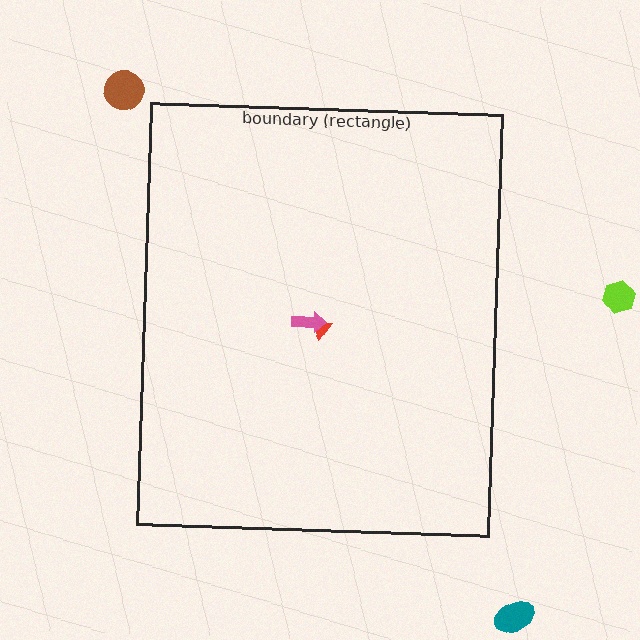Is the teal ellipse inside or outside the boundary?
Outside.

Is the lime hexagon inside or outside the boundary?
Outside.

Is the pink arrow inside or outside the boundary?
Inside.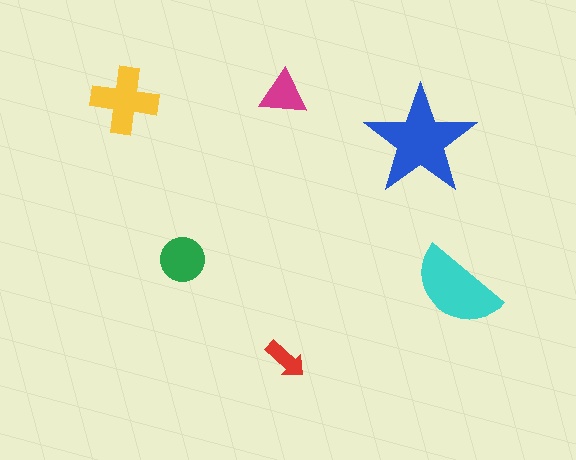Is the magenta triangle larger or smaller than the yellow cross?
Smaller.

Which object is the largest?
The blue star.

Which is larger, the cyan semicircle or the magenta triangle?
The cyan semicircle.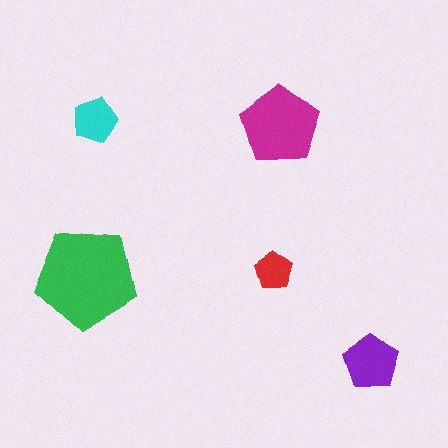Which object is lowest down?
The purple pentagon is bottommost.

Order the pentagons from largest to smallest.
the green one, the magenta one, the purple one, the cyan one, the red one.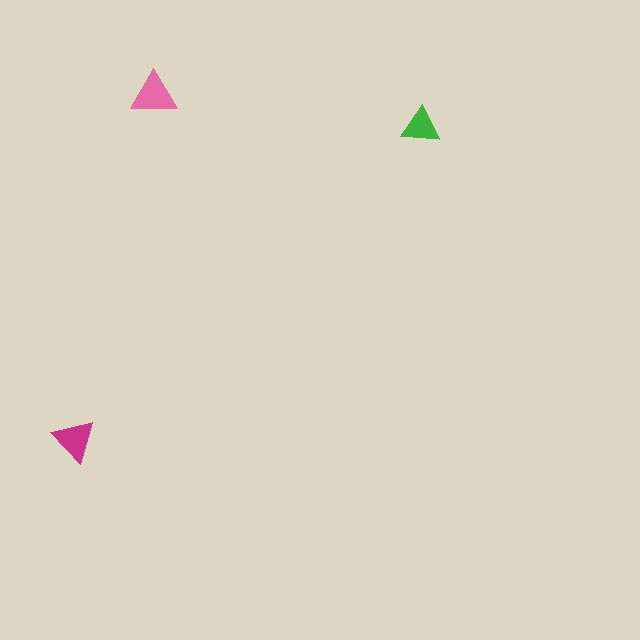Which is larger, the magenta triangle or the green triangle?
The magenta one.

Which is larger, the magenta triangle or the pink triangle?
The pink one.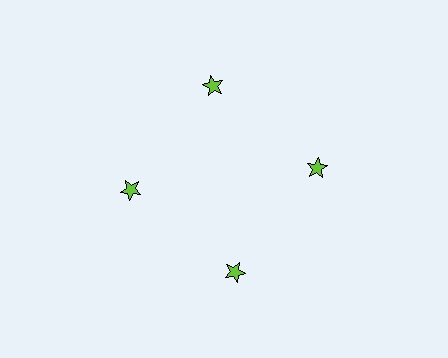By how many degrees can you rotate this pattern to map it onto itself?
The pattern maps onto itself every 90 degrees of rotation.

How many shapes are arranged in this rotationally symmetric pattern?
There are 4 shapes, arranged in 4 groups of 1.